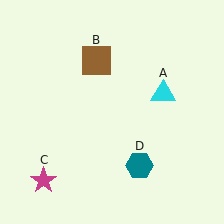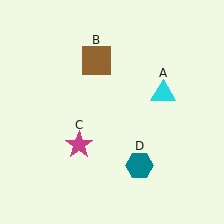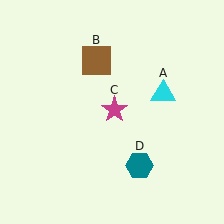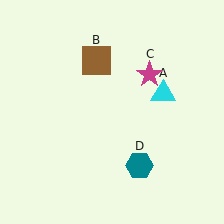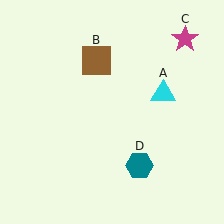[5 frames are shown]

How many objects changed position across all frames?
1 object changed position: magenta star (object C).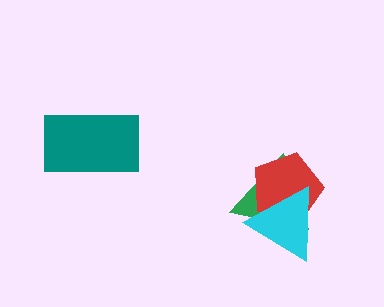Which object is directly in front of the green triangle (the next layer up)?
The red pentagon is directly in front of the green triangle.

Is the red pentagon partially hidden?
Yes, it is partially covered by another shape.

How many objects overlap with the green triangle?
2 objects overlap with the green triangle.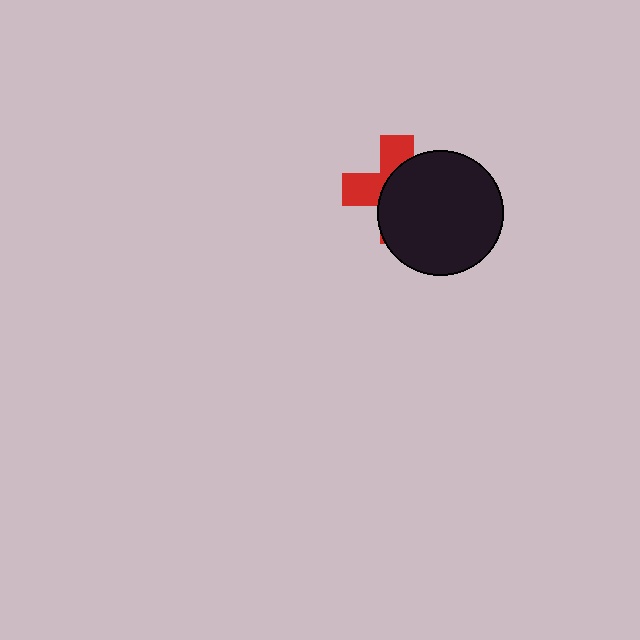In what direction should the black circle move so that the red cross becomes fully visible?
The black circle should move right. That is the shortest direction to clear the overlap and leave the red cross fully visible.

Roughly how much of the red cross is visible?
A small part of it is visible (roughly 39%).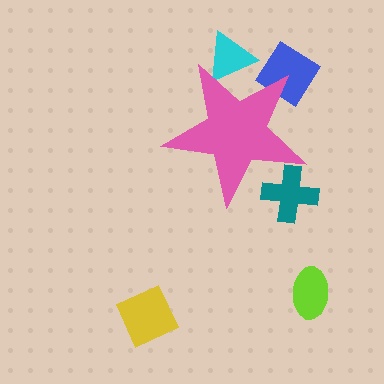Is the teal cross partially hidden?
Yes, the teal cross is partially hidden behind the pink star.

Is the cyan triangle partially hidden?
Yes, the cyan triangle is partially hidden behind the pink star.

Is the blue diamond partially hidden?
Yes, the blue diamond is partially hidden behind the pink star.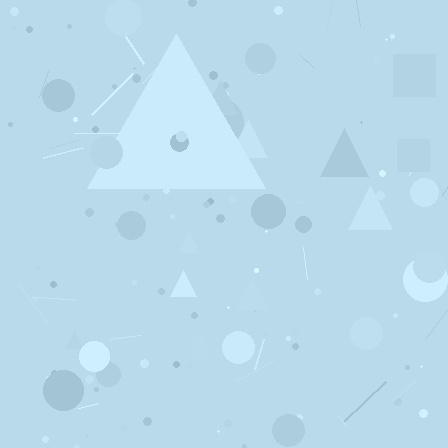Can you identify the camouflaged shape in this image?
The camouflaged shape is a triangle.